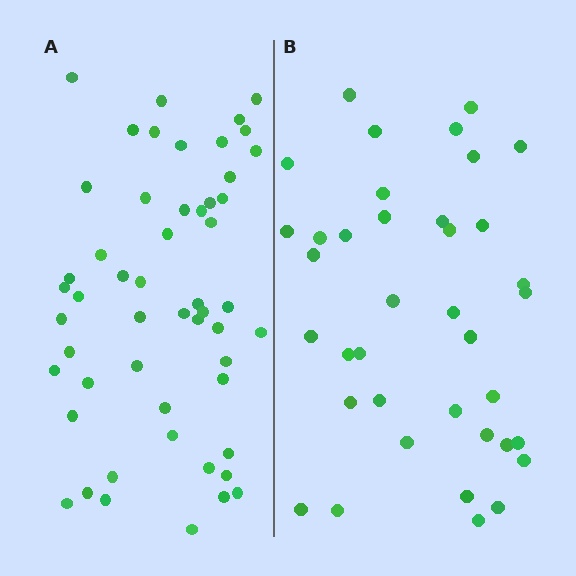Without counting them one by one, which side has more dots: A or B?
Region A (the left region) has more dots.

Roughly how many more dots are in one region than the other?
Region A has approximately 15 more dots than region B.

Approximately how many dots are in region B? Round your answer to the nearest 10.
About 40 dots. (The exact count is 38, which rounds to 40.)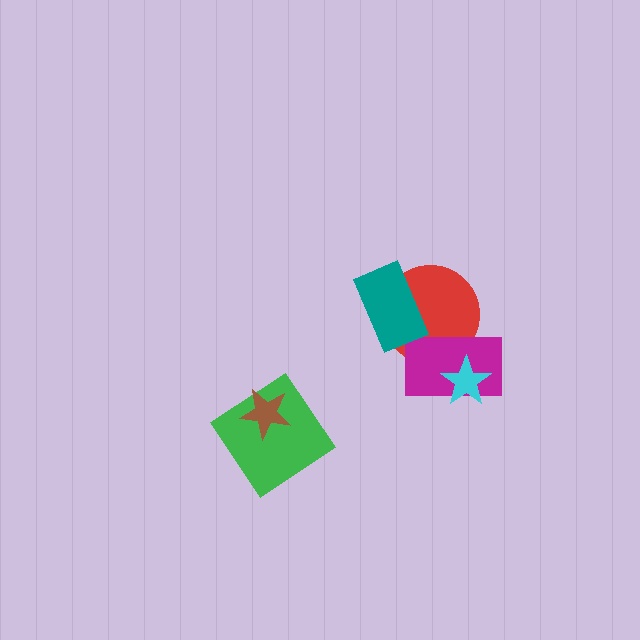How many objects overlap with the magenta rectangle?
2 objects overlap with the magenta rectangle.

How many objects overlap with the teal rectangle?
1 object overlaps with the teal rectangle.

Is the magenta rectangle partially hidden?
Yes, it is partially covered by another shape.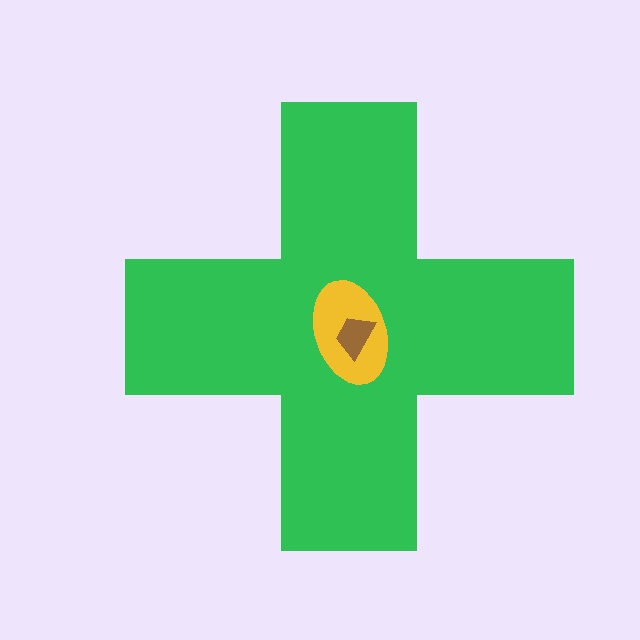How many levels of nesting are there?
3.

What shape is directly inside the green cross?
The yellow ellipse.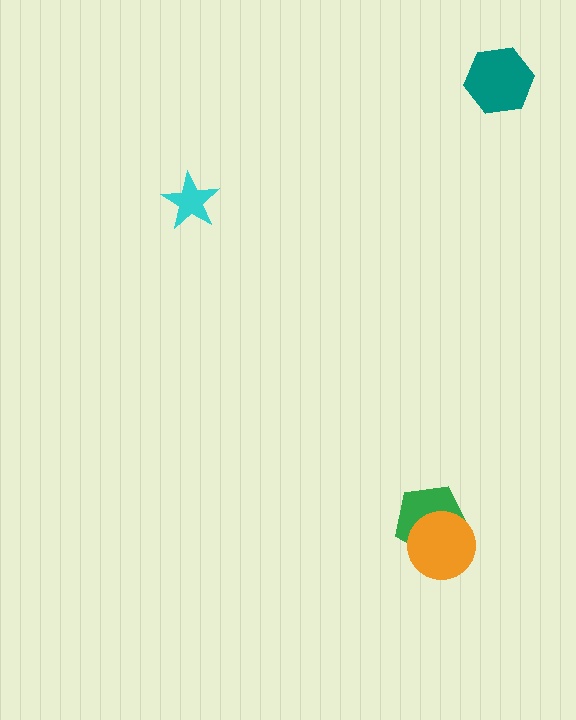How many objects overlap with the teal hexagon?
0 objects overlap with the teal hexagon.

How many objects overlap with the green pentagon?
1 object overlaps with the green pentagon.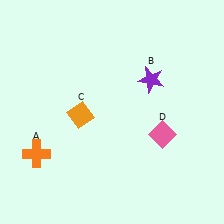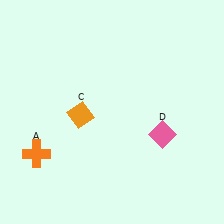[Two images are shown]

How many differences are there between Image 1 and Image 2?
There is 1 difference between the two images.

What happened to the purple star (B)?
The purple star (B) was removed in Image 2. It was in the top-right area of Image 1.